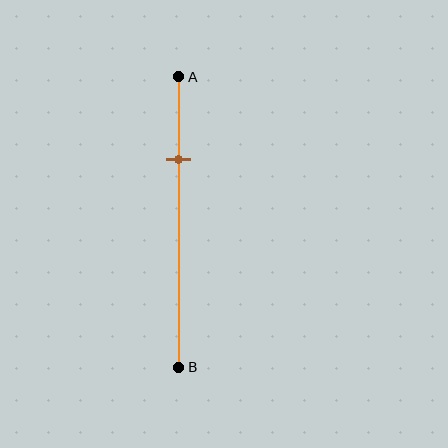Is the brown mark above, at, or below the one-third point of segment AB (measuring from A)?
The brown mark is above the one-third point of segment AB.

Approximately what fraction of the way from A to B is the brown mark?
The brown mark is approximately 30% of the way from A to B.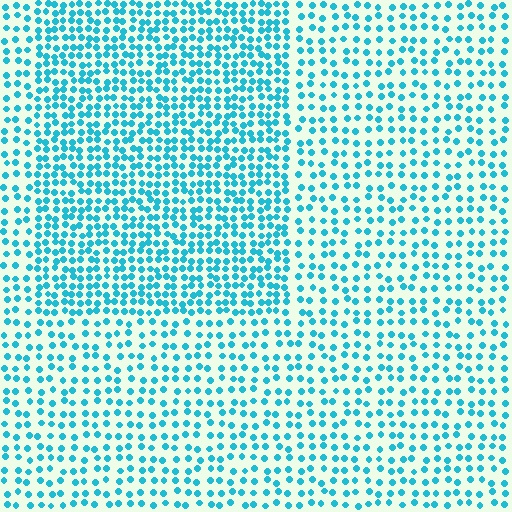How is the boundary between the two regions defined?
The boundary is defined by a change in element density (approximately 1.8x ratio). All elements are the same color, size, and shape.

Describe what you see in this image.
The image contains small cyan elements arranged at two different densities. A rectangle-shaped region is visible where the elements are more densely packed than the surrounding area.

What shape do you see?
I see a rectangle.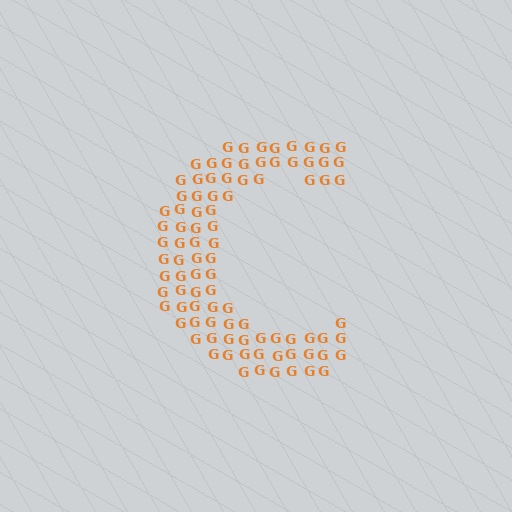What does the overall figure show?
The overall figure shows the letter C.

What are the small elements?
The small elements are letter G's.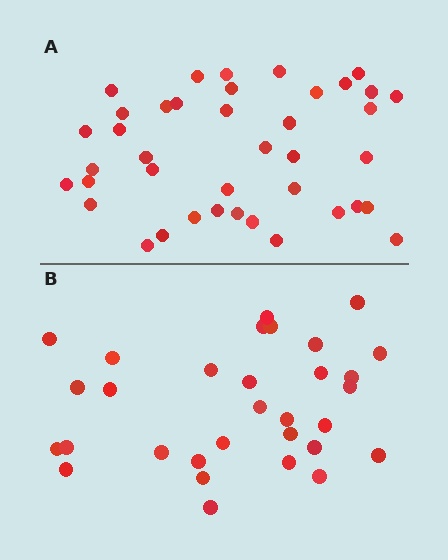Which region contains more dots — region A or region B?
Region A (the top region) has more dots.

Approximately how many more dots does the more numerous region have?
Region A has roughly 8 or so more dots than region B.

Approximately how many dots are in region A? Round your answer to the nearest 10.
About 40 dots.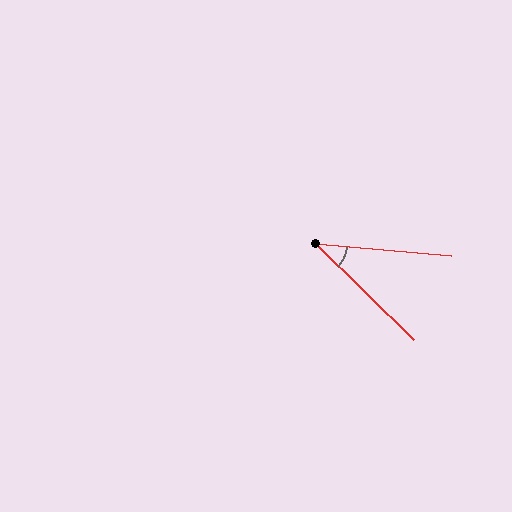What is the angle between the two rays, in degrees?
Approximately 39 degrees.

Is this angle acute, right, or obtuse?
It is acute.